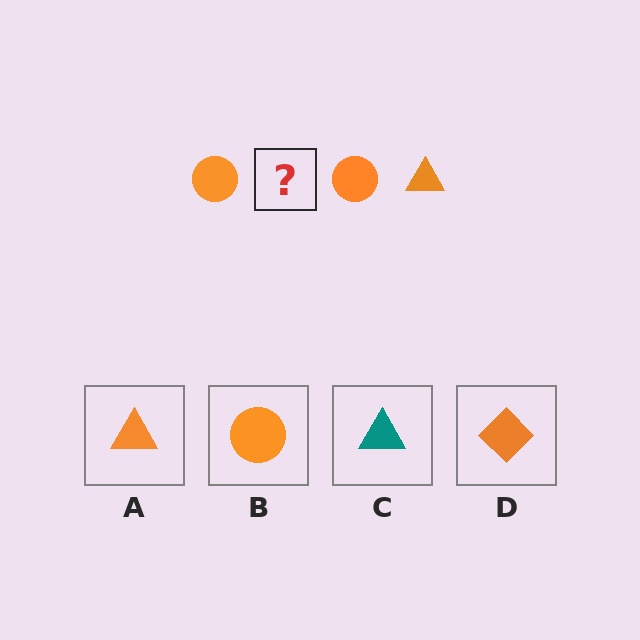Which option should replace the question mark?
Option A.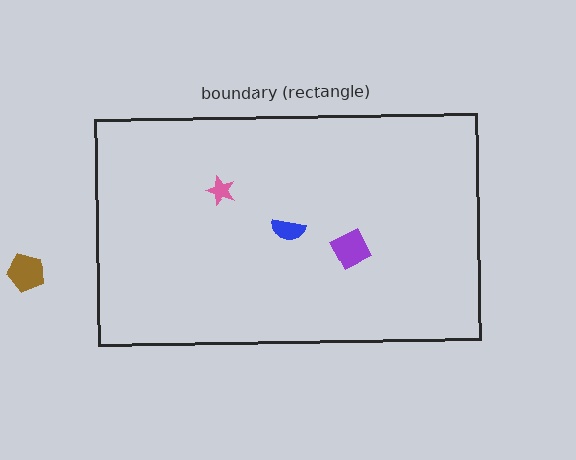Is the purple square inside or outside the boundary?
Inside.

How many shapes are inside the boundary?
3 inside, 1 outside.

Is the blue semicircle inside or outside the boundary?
Inside.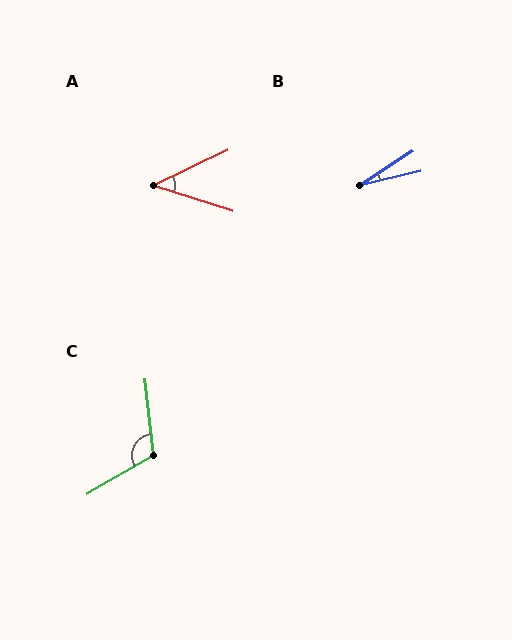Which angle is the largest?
C, at approximately 114 degrees.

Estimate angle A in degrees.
Approximately 43 degrees.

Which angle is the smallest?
B, at approximately 20 degrees.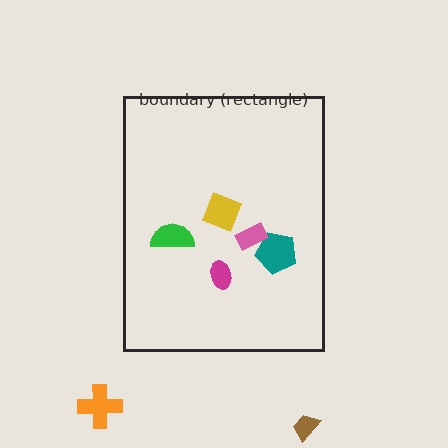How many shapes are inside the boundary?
5 inside, 2 outside.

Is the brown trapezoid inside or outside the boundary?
Outside.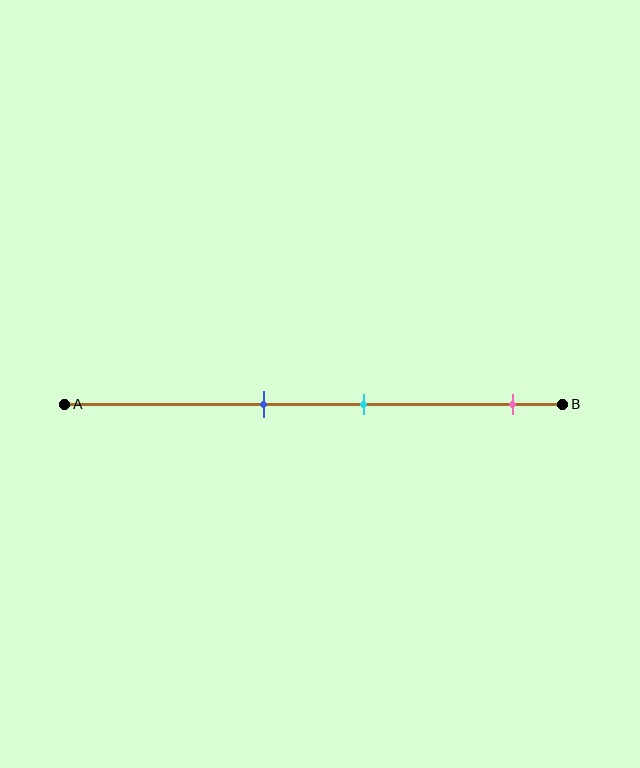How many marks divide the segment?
There are 3 marks dividing the segment.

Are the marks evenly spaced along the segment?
No, the marks are not evenly spaced.